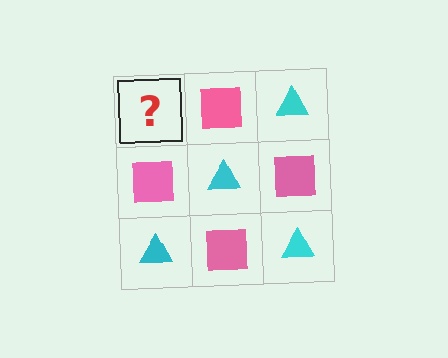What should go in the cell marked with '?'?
The missing cell should contain a cyan triangle.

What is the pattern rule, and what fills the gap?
The rule is that it alternates cyan triangle and pink square in a checkerboard pattern. The gap should be filled with a cyan triangle.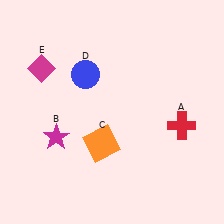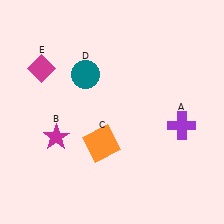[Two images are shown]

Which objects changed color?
A changed from red to purple. D changed from blue to teal.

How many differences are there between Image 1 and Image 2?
There are 2 differences between the two images.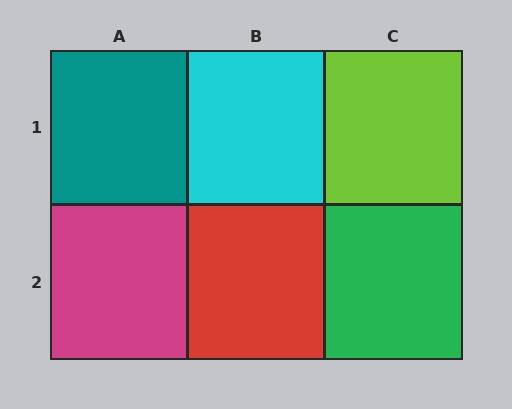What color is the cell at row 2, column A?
Magenta.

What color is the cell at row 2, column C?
Green.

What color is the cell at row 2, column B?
Red.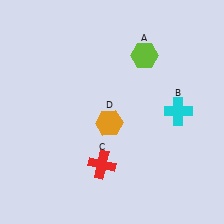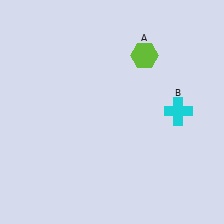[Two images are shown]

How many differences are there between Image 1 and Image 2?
There are 2 differences between the two images.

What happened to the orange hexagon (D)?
The orange hexagon (D) was removed in Image 2. It was in the bottom-left area of Image 1.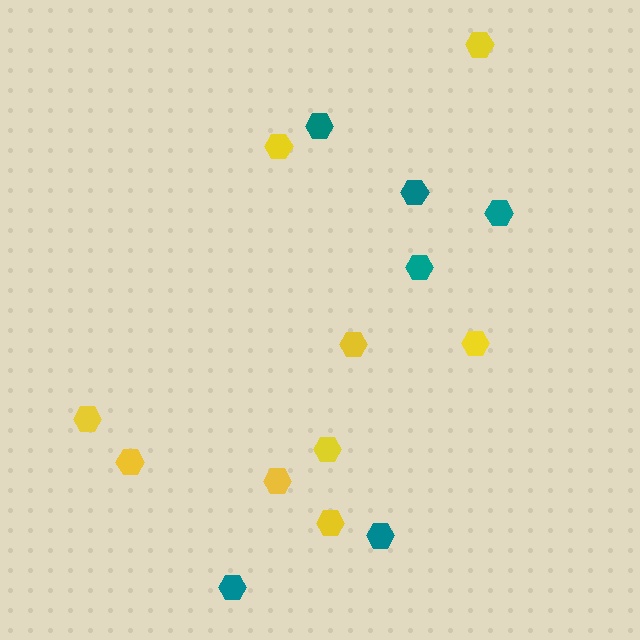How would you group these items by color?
There are 2 groups: one group of yellow hexagons (9) and one group of teal hexagons (6).